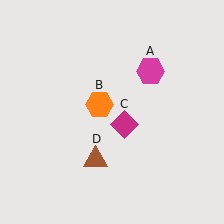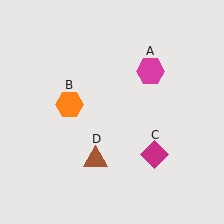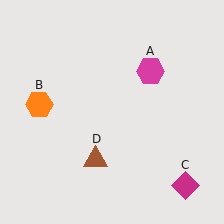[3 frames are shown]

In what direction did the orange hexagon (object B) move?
The orange hexagon (object B) moved left.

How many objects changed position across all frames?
2 objects changed position: orange hexagon (object B), magenta diamond (object C).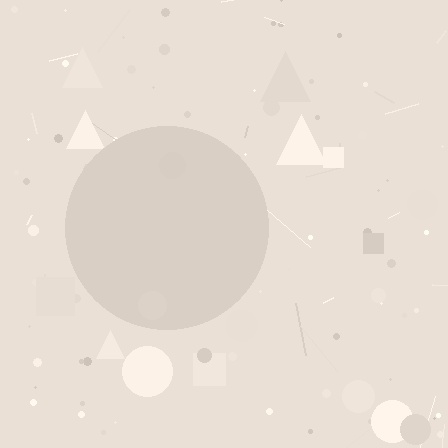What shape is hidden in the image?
A circle is hidden in the image.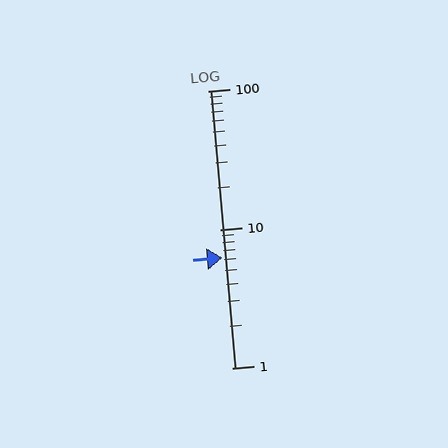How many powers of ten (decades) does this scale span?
The scale spans 2 decades, from 1 to 100.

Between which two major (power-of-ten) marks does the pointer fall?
The pointer is between 1 and 10.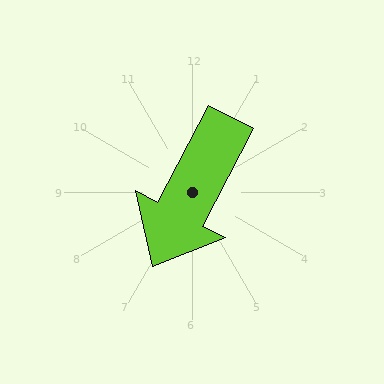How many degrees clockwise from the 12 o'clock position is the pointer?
Approximately 208 degrees.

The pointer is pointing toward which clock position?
Roughly 7 o'clock.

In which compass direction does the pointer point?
Southwest.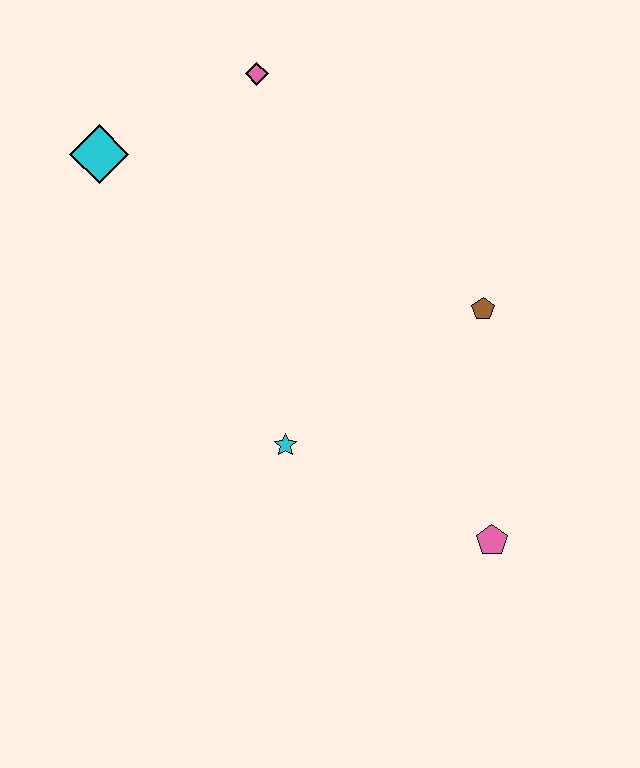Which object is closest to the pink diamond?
The cyan diamond is closest to the pink diamond.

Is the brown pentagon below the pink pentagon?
No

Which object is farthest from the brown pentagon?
The cyan diamond is farthest from the brown pentagon.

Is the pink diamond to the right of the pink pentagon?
No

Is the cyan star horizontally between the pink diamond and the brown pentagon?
Yes